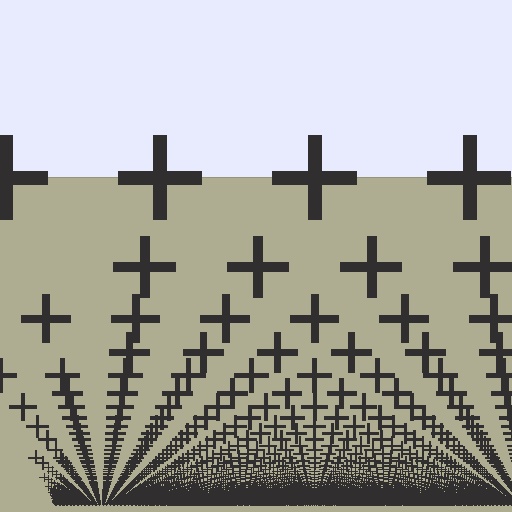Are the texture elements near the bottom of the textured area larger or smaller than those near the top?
Smaller. The gradient is inverted — elements near the bottom are smaller and denser.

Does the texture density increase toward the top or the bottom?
Density increases toward the bottom.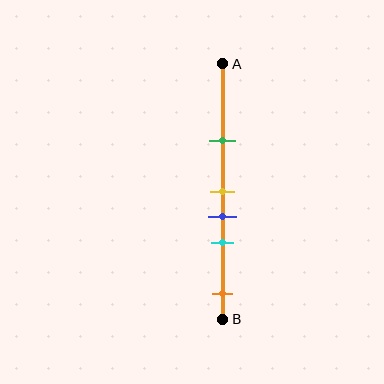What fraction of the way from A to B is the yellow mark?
The yellow mark is approximately 50% (0.5) of the way from A to B.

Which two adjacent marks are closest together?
The yellow and blue marks are the closest adjacent pair.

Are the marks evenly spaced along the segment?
No, the marks are not evenly spaced.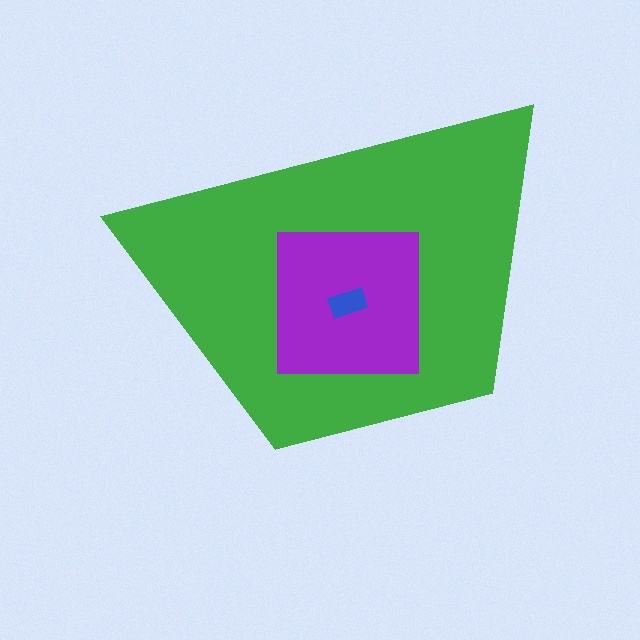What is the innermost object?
The blue rectangle.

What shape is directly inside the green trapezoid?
The purple square.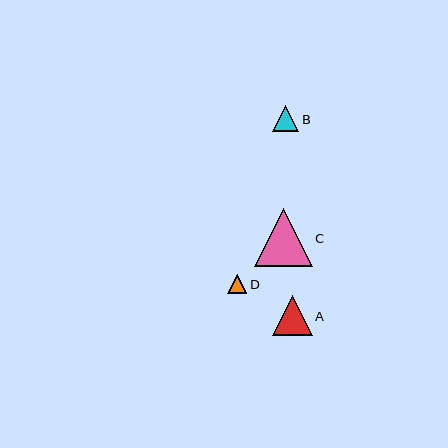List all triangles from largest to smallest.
From largest to smallest: C, A, B, D.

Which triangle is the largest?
Triangle C is the largest with a size of approximately 58 pixels.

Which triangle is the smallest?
Triangle D is the smallest with a size of approximately 19 pixels.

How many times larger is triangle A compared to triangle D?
Triangle A is approximately 2.1 times the size of triangle D.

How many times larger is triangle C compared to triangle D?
Triangle C is approximately 3.0 times the size of triangle D.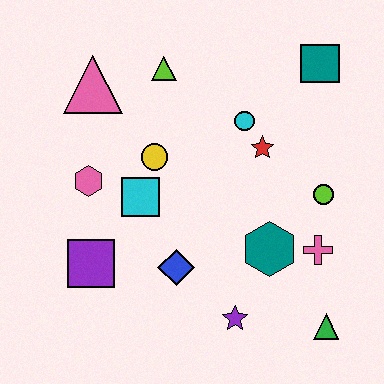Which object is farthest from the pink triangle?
The green triangle is farthest from the pink triangle.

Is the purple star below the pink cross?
Yes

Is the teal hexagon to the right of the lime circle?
No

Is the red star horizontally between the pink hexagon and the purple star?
No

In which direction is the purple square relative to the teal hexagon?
The purple square is to the left of the teal hexagon.